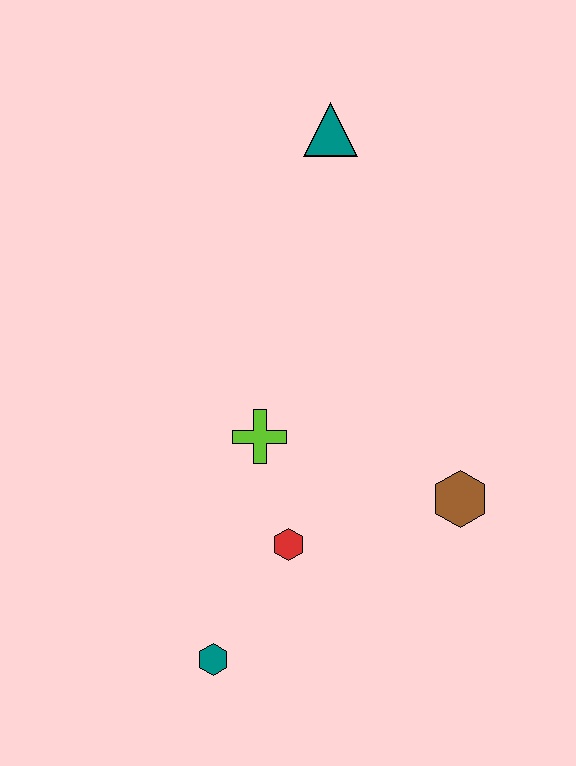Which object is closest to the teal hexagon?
The red hexagon is closest to the teal hexagon.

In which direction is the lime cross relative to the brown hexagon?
The lime cross is to the left of the brown hexagon.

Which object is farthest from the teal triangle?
The teal hexagon is farthest from the teal triangle.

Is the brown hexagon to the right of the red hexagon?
Yes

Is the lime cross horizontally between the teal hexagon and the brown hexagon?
Yes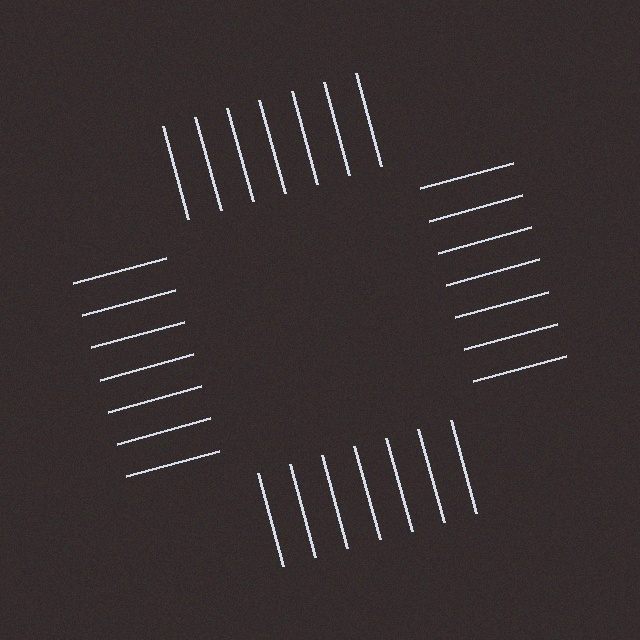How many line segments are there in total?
28 — 7 along each of the 4 edges.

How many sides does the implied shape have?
4 sides — the line-ends trace a square.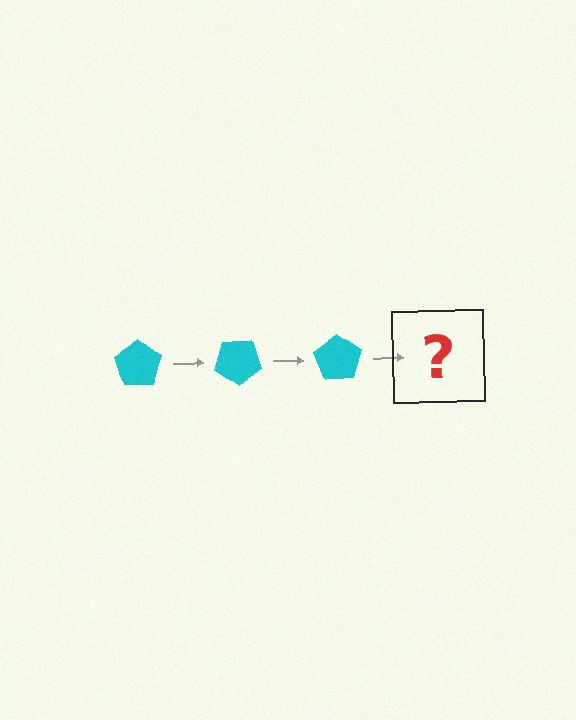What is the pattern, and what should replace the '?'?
The pattern is that the pentagon rotates 35 degrees each step. The '?' should be a cyan pentagon rotated 105 degrees.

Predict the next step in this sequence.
The next step is a cyan pentagon rotated 105 degrees.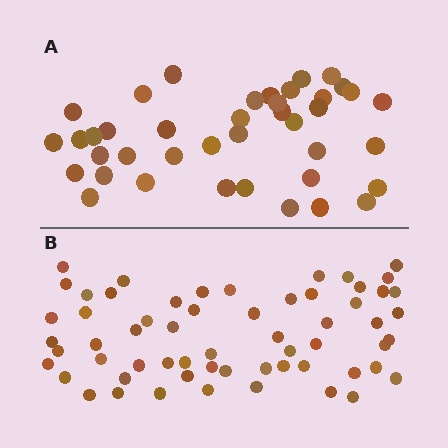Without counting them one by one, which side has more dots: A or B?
Region B (the bottom region) has more dots.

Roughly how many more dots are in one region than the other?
Region B has approximately 20 more dots than region A.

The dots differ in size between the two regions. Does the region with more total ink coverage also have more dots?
No. Region A has more total ink coverage because its dots are larger, but region B actually contains more individual dots. Total area can be misleading — the number of items is what matters here.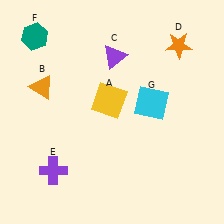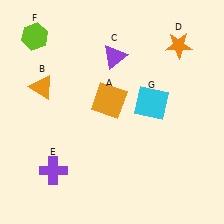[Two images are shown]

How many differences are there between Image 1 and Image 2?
There are 2 differences between the two images.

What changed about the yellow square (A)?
In Image 1, A is yellow. In Image 2, it changed to orange.